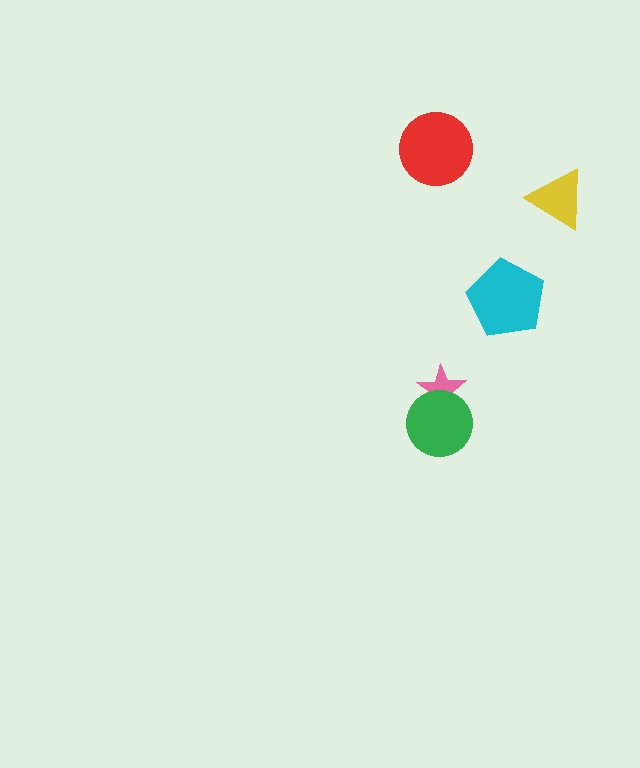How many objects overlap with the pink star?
1 object overlaps with the pink star.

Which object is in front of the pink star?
The green circle is in front of the pink star.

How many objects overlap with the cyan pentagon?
0 objects overlap with the cyan pentagon.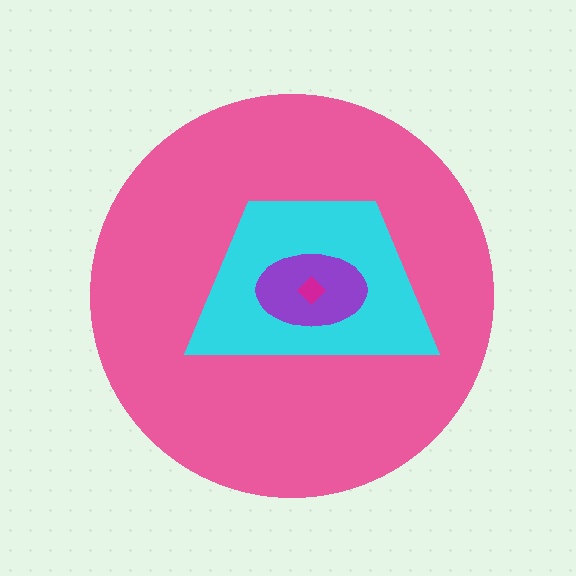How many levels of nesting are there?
4.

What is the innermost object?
The magenta diamond.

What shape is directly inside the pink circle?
The cyan trapezoid.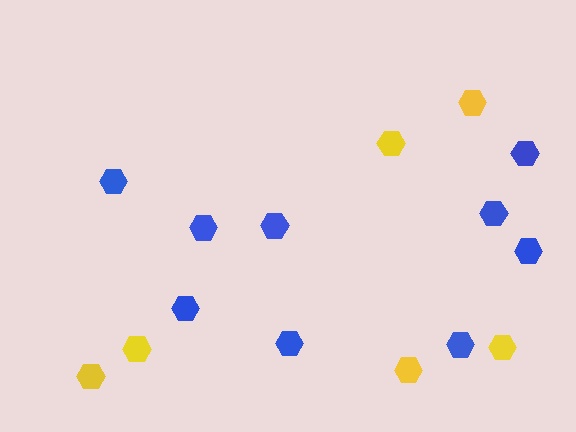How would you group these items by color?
There are 2 groups: one group of yellow hexagons (6) and one group of blue hexagons (9).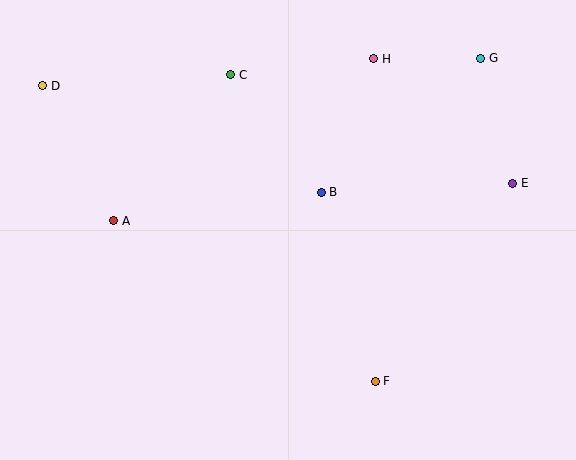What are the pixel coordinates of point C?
Point C is at (231, 75).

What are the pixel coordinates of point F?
Point F is at (375, 381).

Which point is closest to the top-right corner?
Point G is closest to the top-right corner.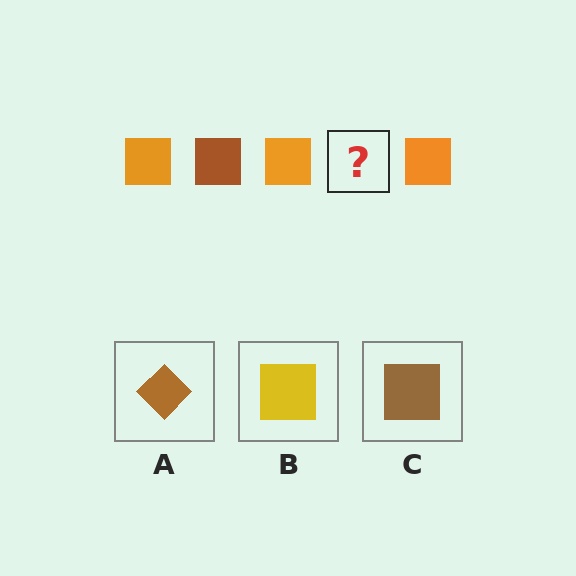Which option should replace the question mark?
Option C.